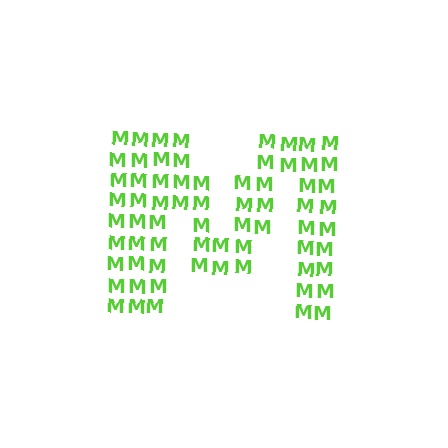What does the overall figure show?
The overall figure shows the letter M.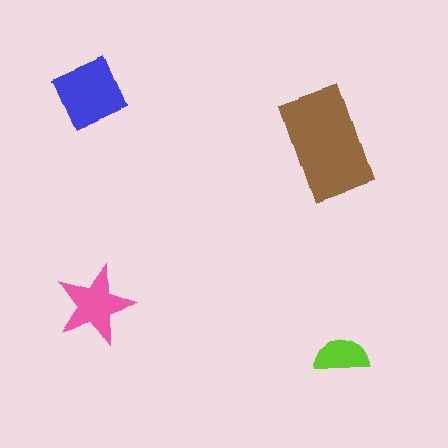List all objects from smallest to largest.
The lime semicircle, the pink star, the blue diamond, the brown rectangle.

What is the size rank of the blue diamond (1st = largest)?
2nd.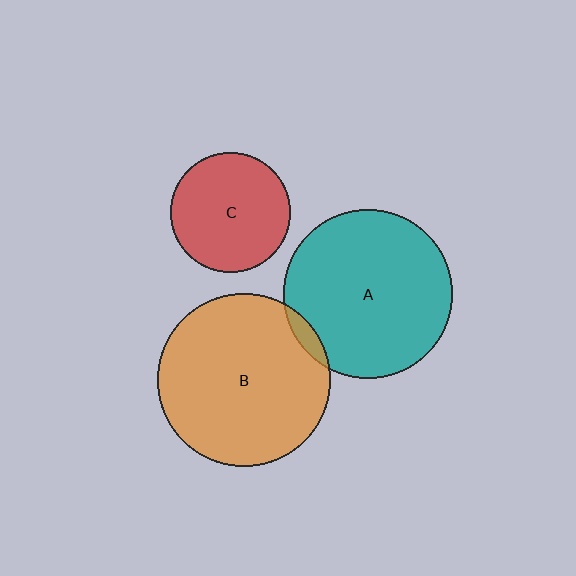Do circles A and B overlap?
Yes.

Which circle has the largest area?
Circle B (orange).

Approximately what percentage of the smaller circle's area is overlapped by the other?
Approximately 5%.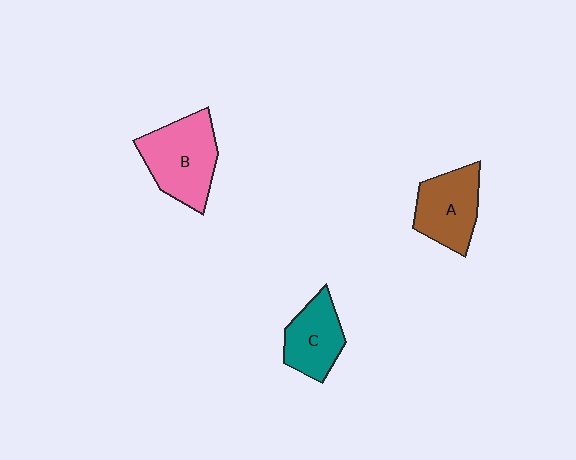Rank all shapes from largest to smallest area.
From largest to smallest: B (pink), A (brown), C (teal).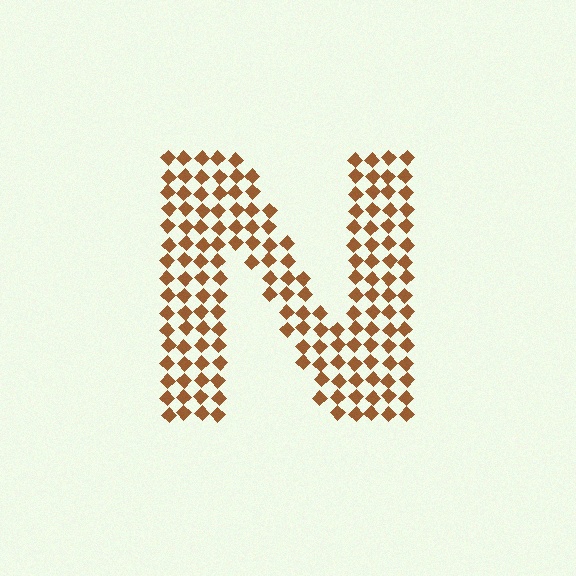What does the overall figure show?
The overall figure shows the letter N.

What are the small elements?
The small elements are diamonds.